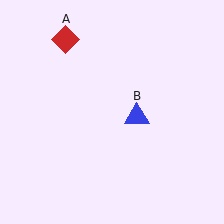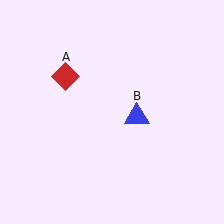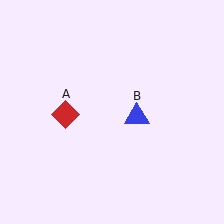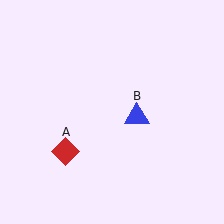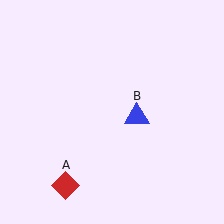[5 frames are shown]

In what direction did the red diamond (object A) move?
The red diamond (object A) moved down.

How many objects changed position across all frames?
1 object changed position: red diamond (object A).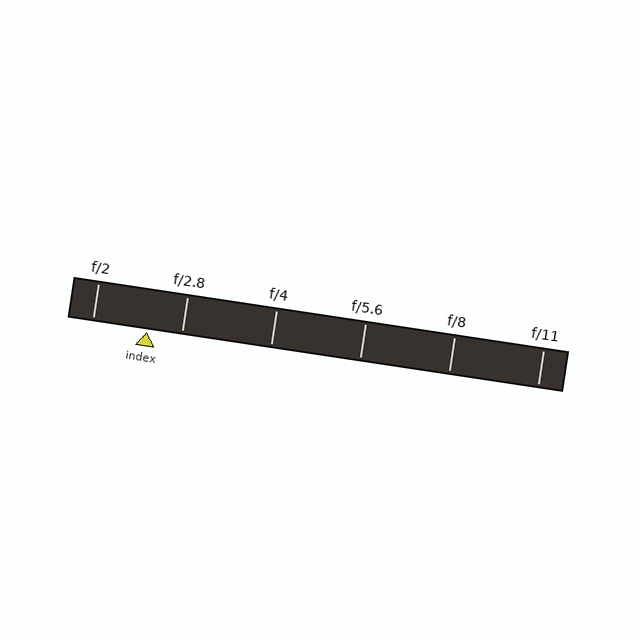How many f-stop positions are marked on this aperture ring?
There are 6 f-stop positions marked.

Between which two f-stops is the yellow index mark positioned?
The index mark is between f/2 and f/2.8.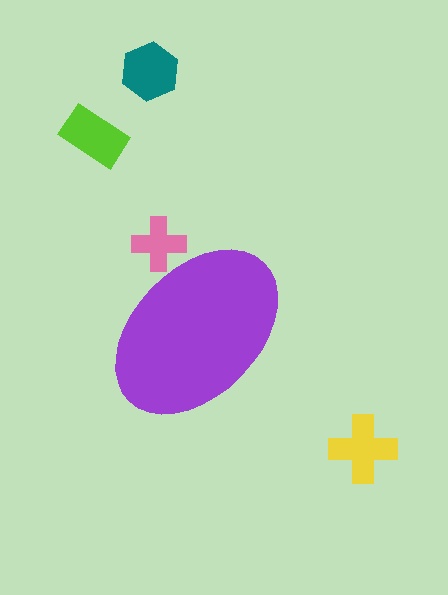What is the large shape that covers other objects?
A purple ellipse.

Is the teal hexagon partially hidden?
No, the teal hexagon is fully visible.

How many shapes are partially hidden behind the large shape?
1 shape is partially hidden.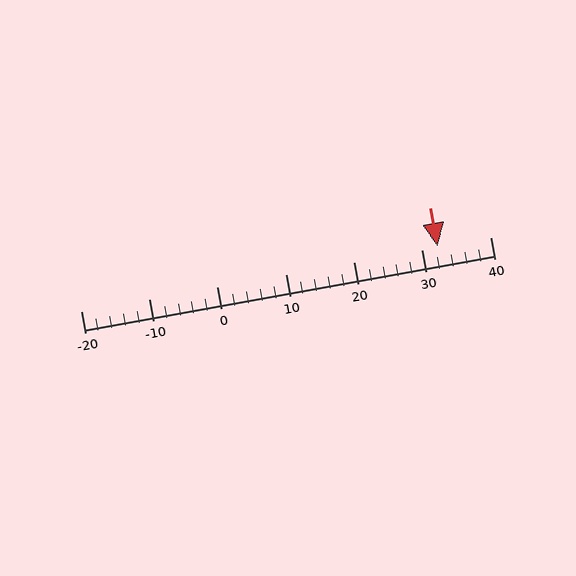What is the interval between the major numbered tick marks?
The major tick marks are spaced 10 units apart.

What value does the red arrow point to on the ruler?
The red arrow points to approximately 32.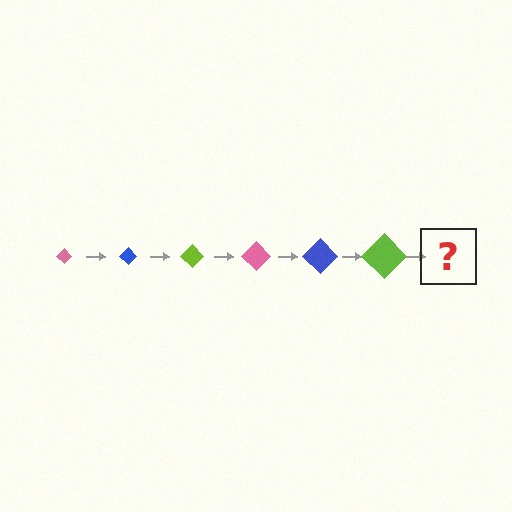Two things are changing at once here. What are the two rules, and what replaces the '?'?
The two rules are that the diamond grows larger each step and the color cycles through pink, blue, and lime. The '?' should be a pink diamond, larger than the previous one.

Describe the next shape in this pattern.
It should be a pink diamond, larger than the previous one.